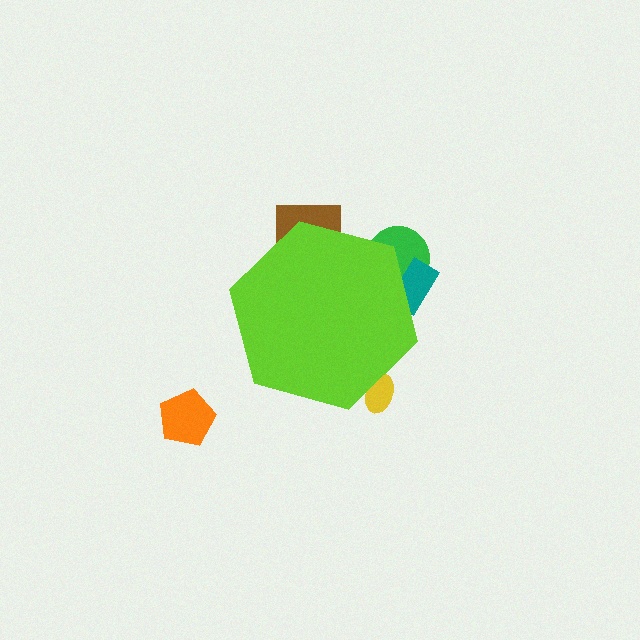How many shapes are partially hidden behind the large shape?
4 shapes are partially hidden.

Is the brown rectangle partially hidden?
Yes, the brown rectangle is partially hidden behind the lime hexagon.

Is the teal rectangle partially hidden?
Yes, the teal rectangle is partially hidden behind the lime hexagon.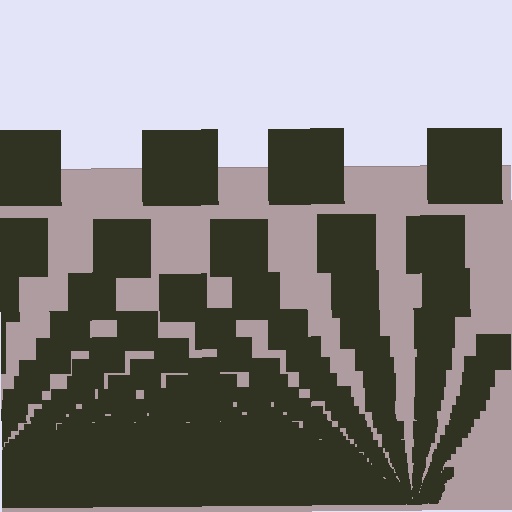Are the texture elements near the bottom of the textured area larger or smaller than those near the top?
Smaller. The gradient is inverted — elements near the bottom are smaller and denser.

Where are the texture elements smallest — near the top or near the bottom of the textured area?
Near the bottom.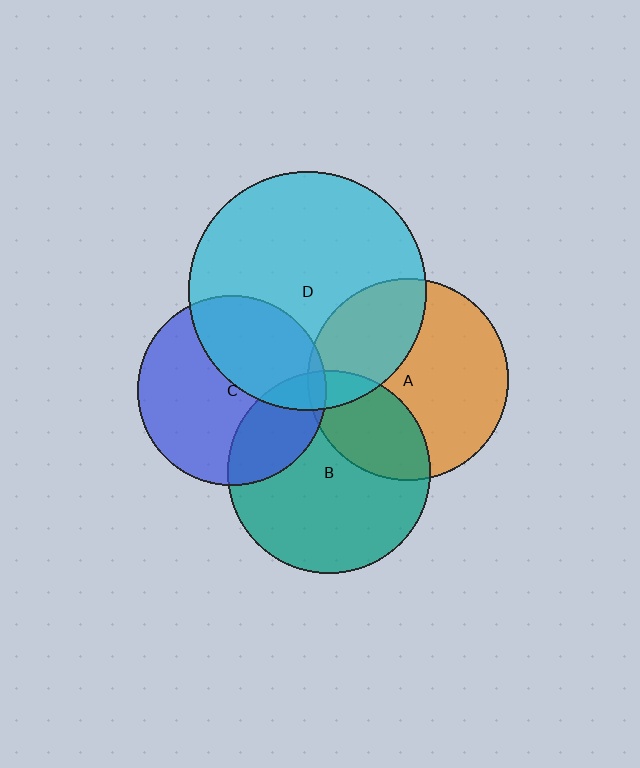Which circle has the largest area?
Circle D (cyan).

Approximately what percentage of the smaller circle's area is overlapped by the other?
Approximately 30%.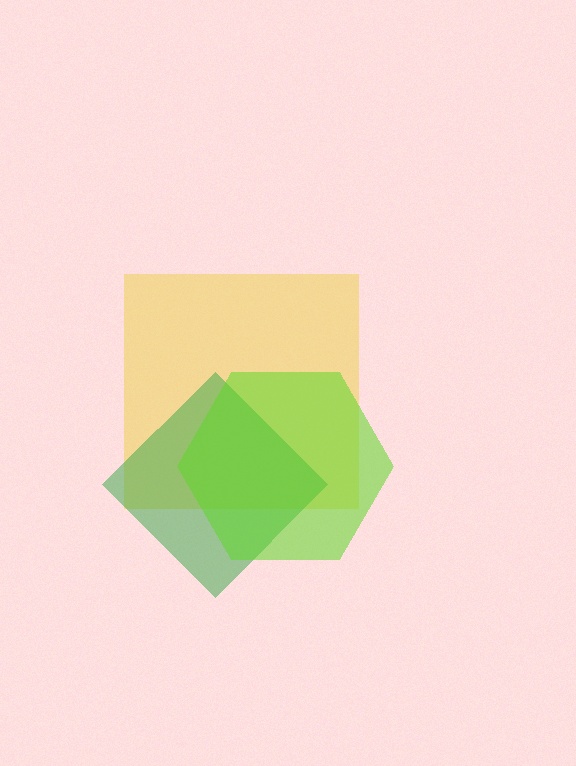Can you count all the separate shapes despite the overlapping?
Yes, there are 3 separate shapes.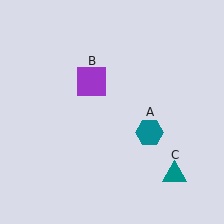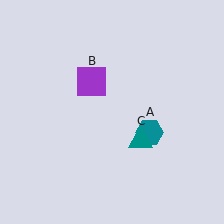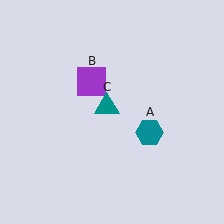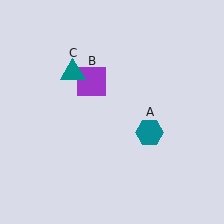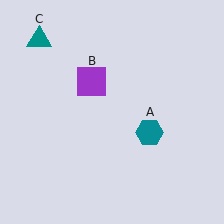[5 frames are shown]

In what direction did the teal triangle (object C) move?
The teal triangle (object C) moved up and to the left.